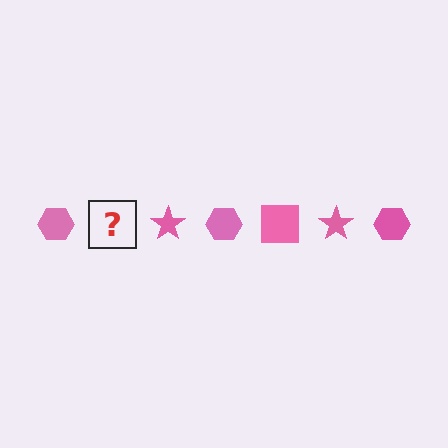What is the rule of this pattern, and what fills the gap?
The rule is that the pattern cycles through hexagon, square, star shapes in pink. The gap should be filled with a pink square.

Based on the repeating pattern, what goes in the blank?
The blank should be a pink square.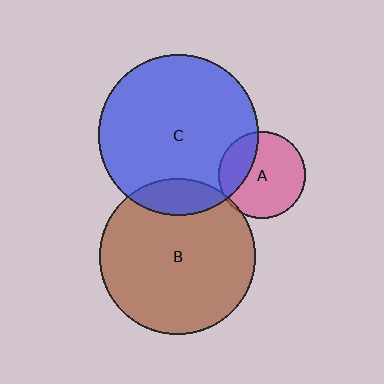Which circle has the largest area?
Circle C (blue).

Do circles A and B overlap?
Yes.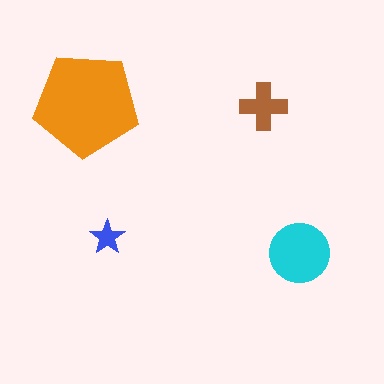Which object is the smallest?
The blue star.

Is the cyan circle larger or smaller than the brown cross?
Larger.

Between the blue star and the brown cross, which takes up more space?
The brown cross.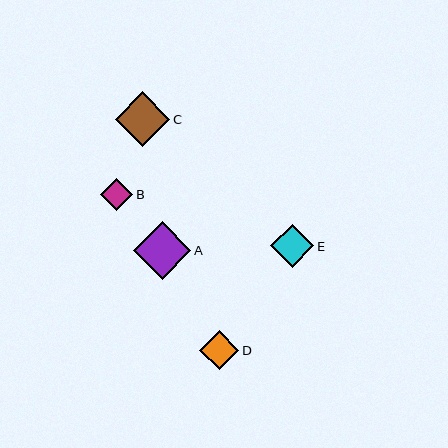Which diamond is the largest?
Diamond A is the largest with a size of approximately 57 pixels.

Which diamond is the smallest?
Diamond B is the smallest with a size of approximately 33 pixels.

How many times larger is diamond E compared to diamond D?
Diamond E is approximately 1.1 times the size of diamond D.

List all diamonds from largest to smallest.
From largest to smallest: A, C, E, D, B.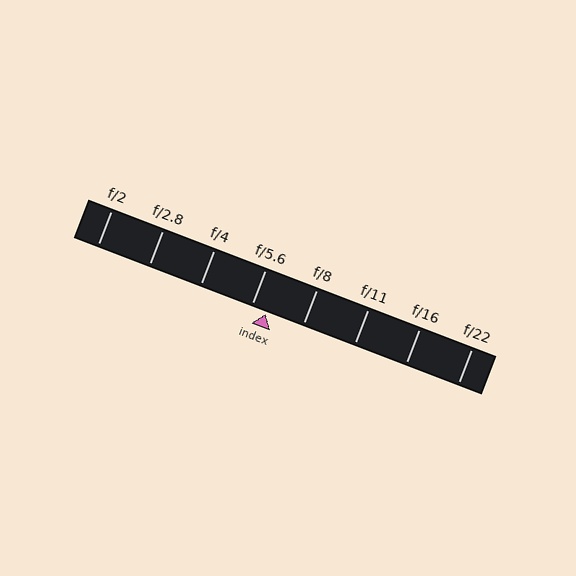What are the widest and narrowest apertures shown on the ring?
The widest aperture shown is f/2 and the narrowest is f/22.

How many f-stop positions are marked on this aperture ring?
There are 8 f-stop positions marked.